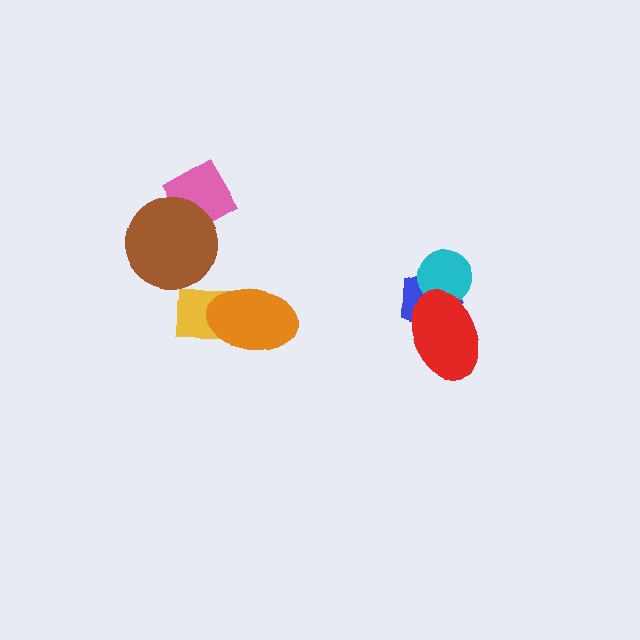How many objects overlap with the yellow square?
1 object overlaps with the yellow square.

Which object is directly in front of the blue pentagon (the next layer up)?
The cyan circle is directly in front of the blue pentagon.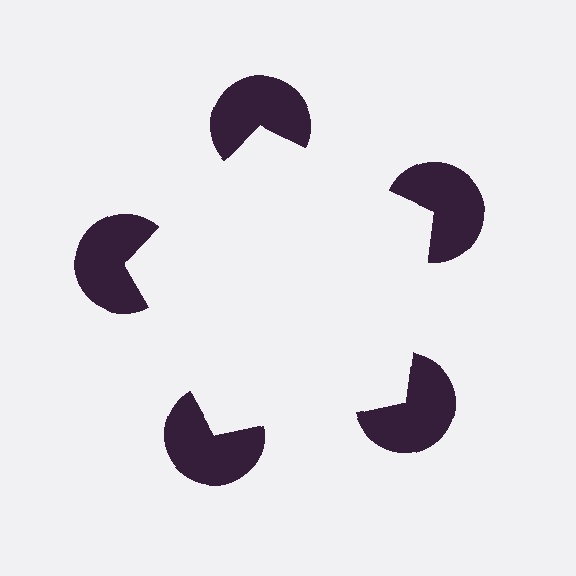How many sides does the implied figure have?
5 sides.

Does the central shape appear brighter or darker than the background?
It typically appears slightly brighter than the background, even though no actual brightness change is drawn.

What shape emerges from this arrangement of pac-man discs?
An illusory pentagon — its edges are inferred from the aligned wedge cuts in the pac-man discs, not physically drawn.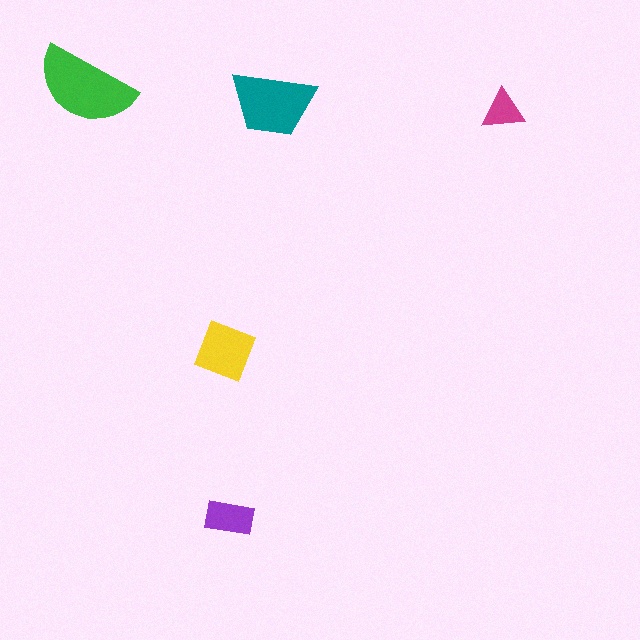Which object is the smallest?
The magenta triangle.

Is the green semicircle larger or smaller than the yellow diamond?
Larger.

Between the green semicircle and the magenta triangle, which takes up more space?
The green semicircle.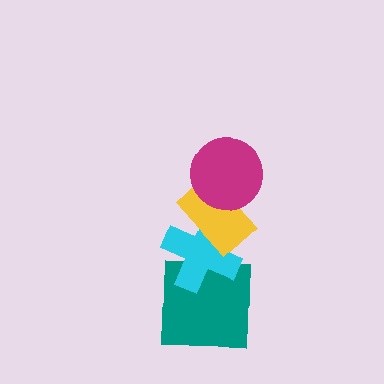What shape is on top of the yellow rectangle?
The magenta circle is on top of the yellow rectangle.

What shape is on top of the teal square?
The cyan cross is on top of the teal square.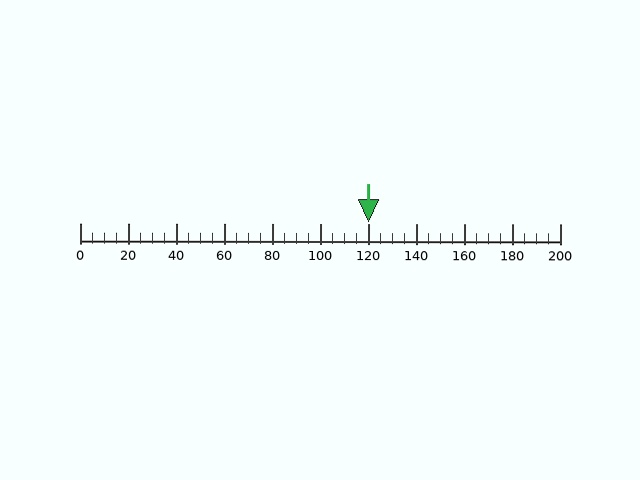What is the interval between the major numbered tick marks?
The major tick marks are spaced 20 units apart.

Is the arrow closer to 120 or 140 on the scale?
The arrow is closer to 120.